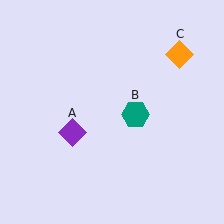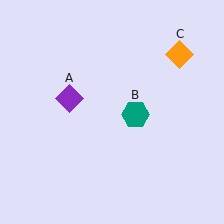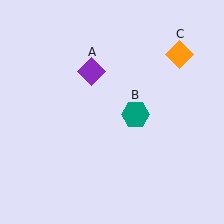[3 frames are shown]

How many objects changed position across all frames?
1 object changed position: purple diamond (object A).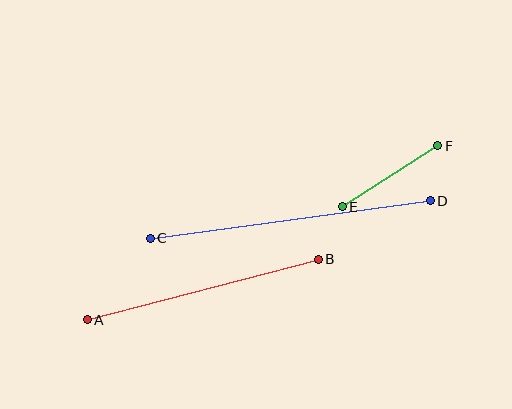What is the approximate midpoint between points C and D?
The midpoint is at approximately (290, 220) pixels.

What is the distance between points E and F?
The distance is approximately 113 pixels.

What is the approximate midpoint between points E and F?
The midpoint is at approximately (390, 176) pixels.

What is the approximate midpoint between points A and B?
The midpoint is at approximately (203, 290) pixels.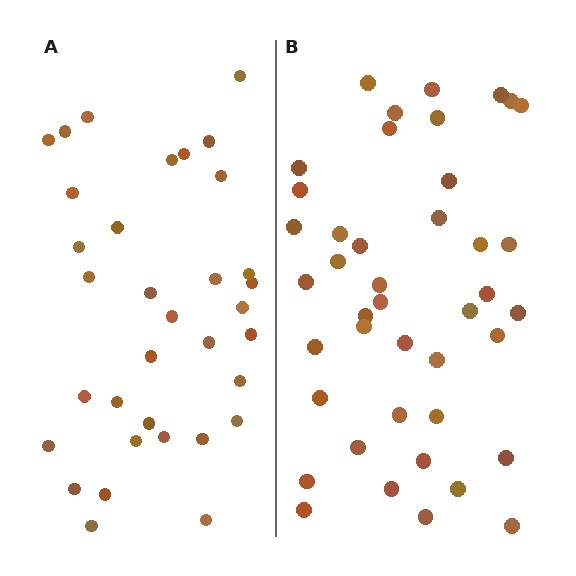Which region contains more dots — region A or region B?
Region B (the right region) has more dots.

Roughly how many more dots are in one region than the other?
Region B has roughly 8 or so more dots than region A.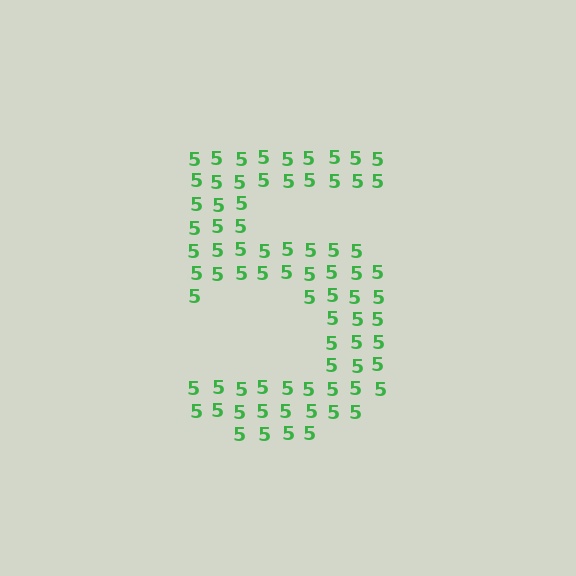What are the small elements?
The small elements are digit 5's.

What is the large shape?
The large shape is the digit 5.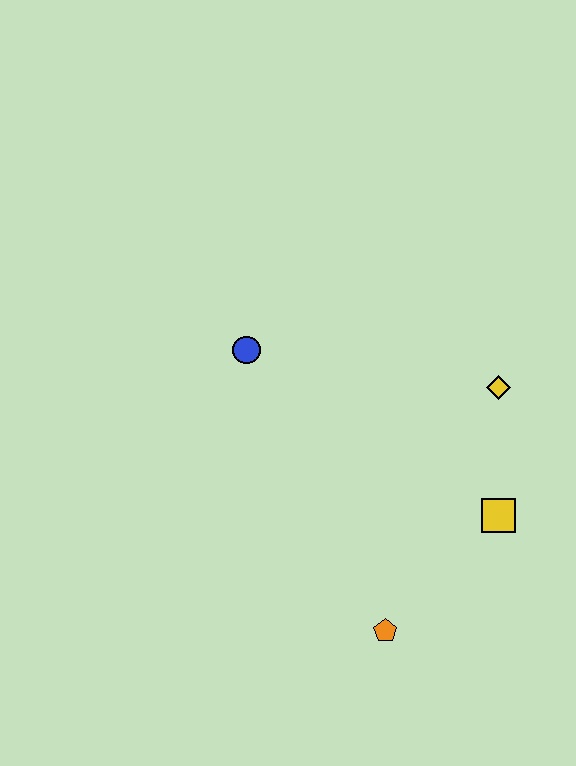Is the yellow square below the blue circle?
Yes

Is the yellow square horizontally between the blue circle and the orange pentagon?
No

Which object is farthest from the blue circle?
The orange pentagon is farthest from the blue circle.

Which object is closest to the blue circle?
The yellow diamond is closest to the blue circle.